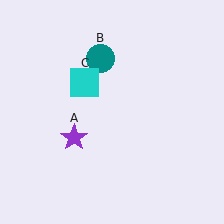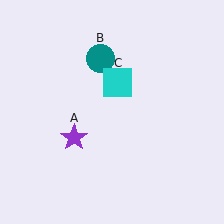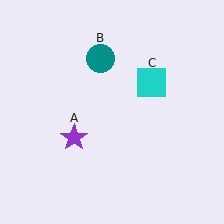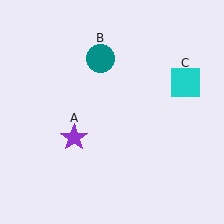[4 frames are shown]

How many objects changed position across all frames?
1 object changed position: cyan square (object C).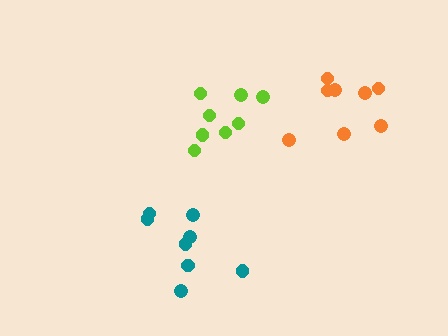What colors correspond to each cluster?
The clusters are colored: lime, teal, orange.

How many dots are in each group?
Group 1: 8 dots, Group 2: 8 dots, Group 3: 8 dots (24 total).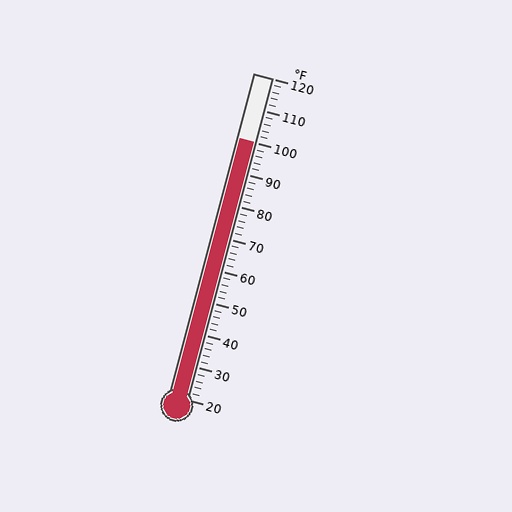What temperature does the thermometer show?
The thermometer shows approximately 100°F.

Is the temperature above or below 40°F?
The temperature is above 40°F.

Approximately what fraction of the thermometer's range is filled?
The thermometer is filled to approximately 80% of its range.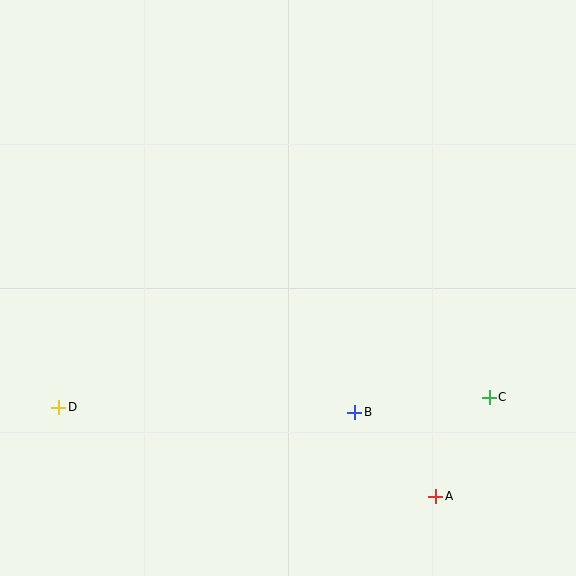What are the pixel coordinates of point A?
Point A is at (436, 496).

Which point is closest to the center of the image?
Point B at (355, 412) is closest to the center.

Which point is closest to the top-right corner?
Point C is closest to the top-right corner.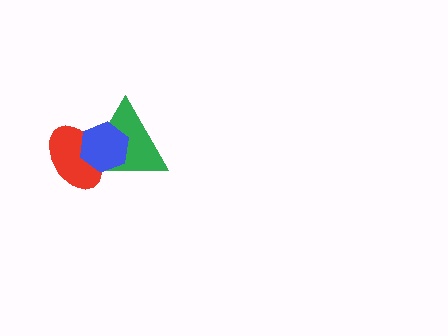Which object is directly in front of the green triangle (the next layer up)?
The red ellipse is directly in front of the green triangle.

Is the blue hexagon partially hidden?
No, no other shape covers it.